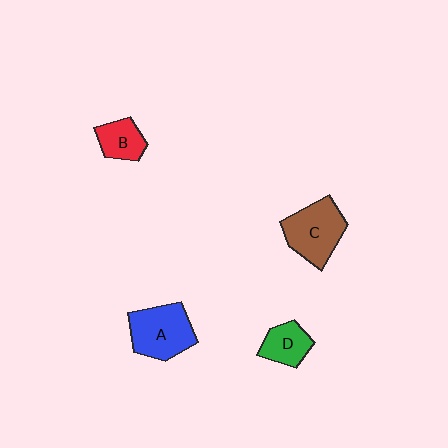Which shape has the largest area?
Shape C (brown).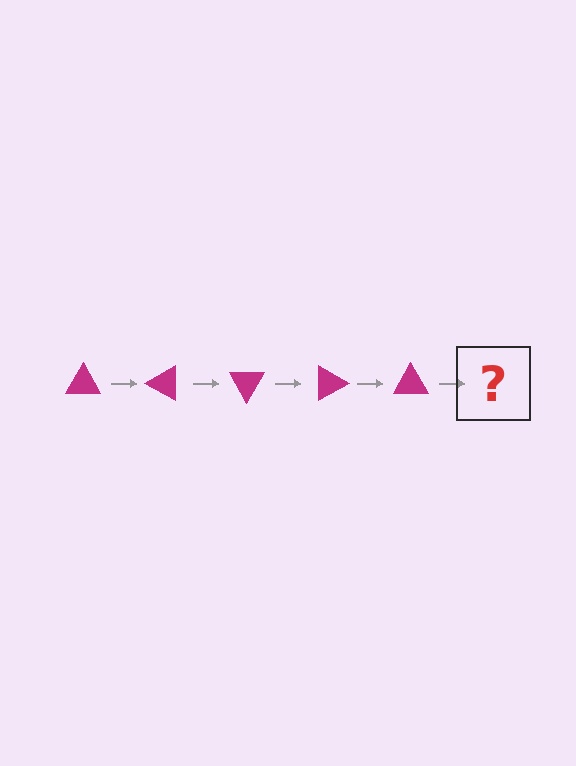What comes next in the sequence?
The next element should be a magenta triangle rotated 150 degrees.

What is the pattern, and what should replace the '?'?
The pattern is that the triangle rotates 30 degrees each step. The '?' should be a magenta triangle rotated 150 degrees.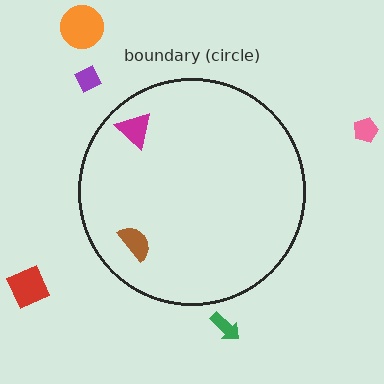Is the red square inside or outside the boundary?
Outside.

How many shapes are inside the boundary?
2 inside, 5 outside.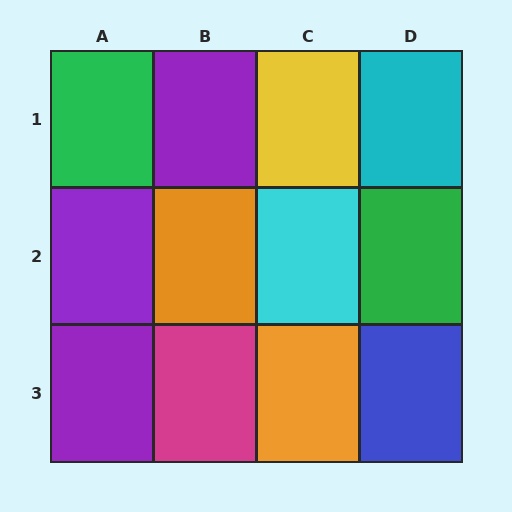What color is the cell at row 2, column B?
Orange.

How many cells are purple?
3 cells are purple.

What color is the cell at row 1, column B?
Purple.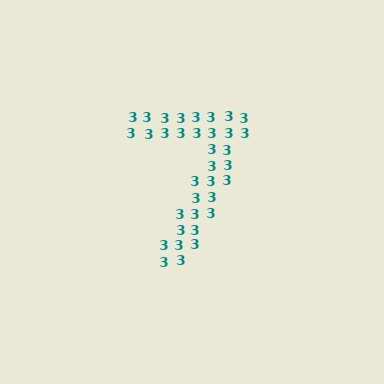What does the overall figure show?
The overall figure shows the digit 7.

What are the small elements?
The small elements are digit 3's.